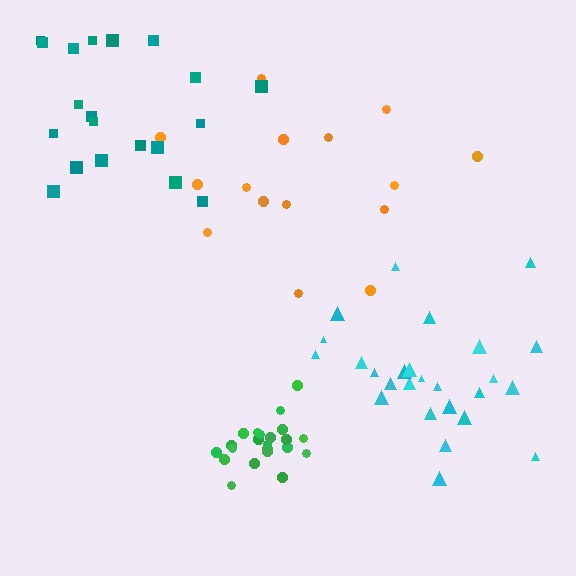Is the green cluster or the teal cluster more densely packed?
Green.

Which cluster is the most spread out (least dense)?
Orange.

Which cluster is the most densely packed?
Green.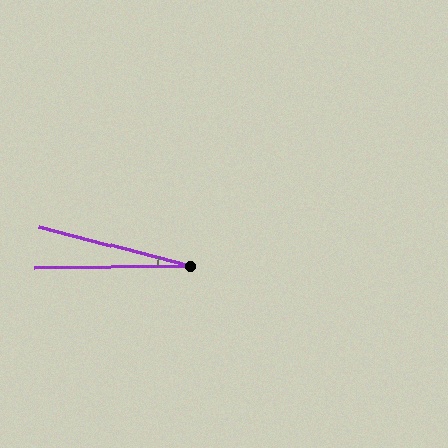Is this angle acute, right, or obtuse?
It is acute.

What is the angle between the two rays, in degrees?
Approximately 15 degrees.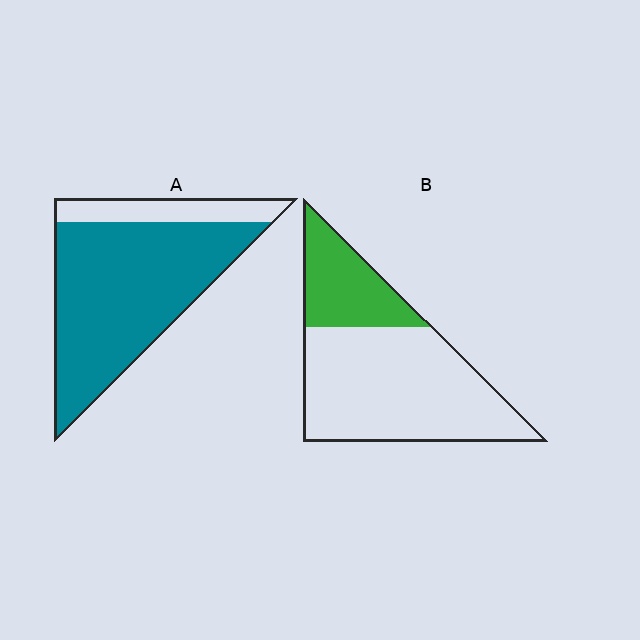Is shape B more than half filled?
No.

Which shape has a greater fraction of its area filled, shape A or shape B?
Shape A.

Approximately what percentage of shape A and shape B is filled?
A is approximately 80% and B is approximately 30%.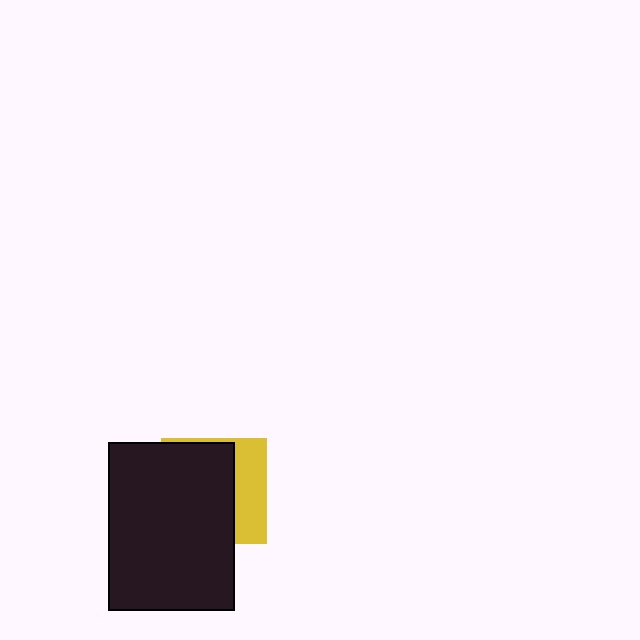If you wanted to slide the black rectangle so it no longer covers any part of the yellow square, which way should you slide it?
Slide it left — that is the most direct way to separate the two shapes.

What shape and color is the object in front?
The object in front is a black rectangle.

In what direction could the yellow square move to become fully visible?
The yellow square could move right. That would shift it out from behind the black rectangle entirely.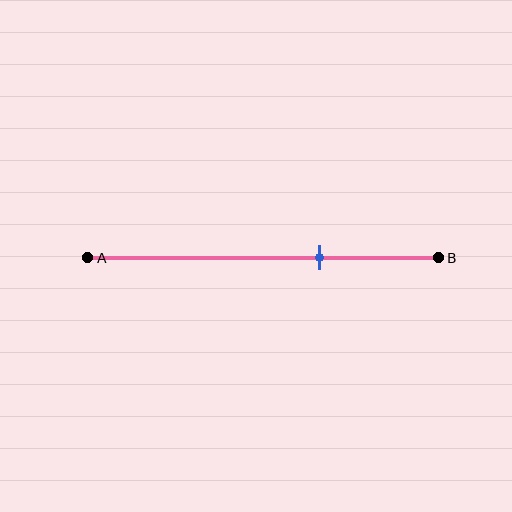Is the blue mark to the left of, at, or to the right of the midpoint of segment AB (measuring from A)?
The blue mark is to the right of the midpoint of segment AB.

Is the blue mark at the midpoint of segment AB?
No, the mark is at about 65% from A, not at the 50% midpoint.